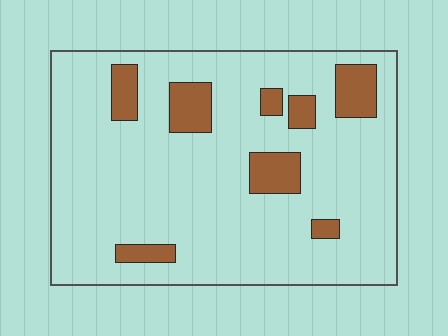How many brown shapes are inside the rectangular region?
8.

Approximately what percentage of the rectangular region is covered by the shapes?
Approximately 15%.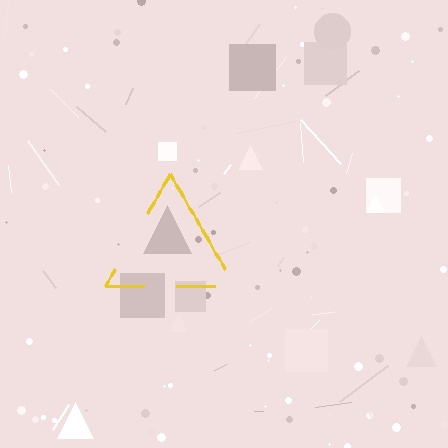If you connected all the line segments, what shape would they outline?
They would outline a triangle.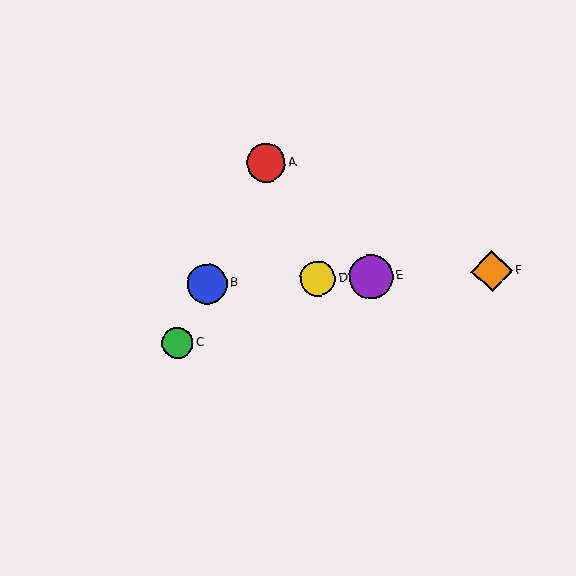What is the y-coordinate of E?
Object E is at y≈277.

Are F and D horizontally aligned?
Yes, both are at y≈271.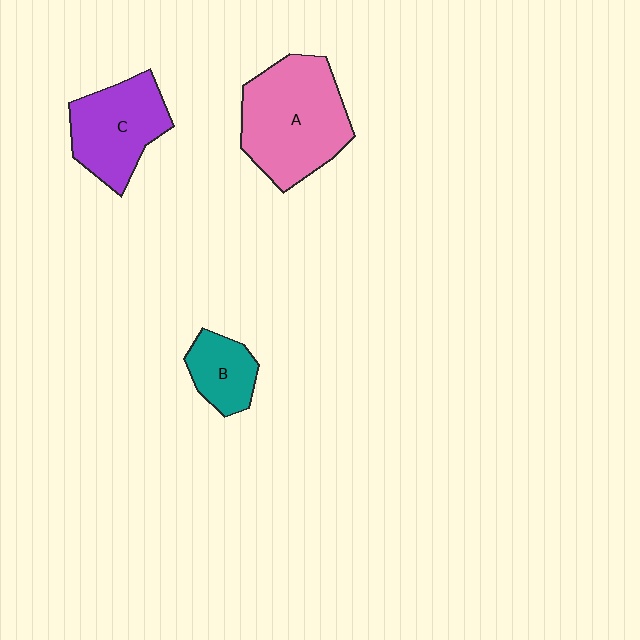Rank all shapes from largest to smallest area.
From largest to smallest: A (pink), C (purple), B (teal).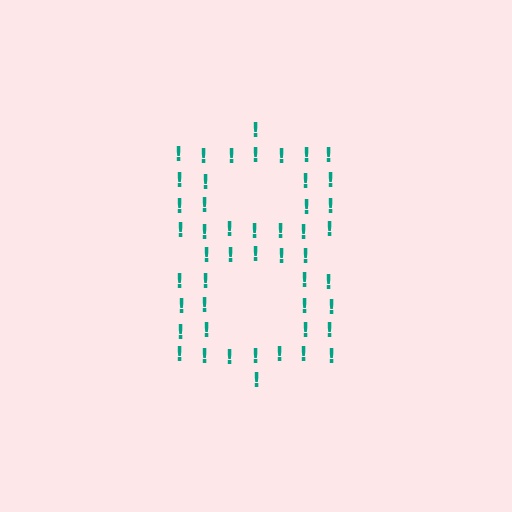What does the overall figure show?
The overall figure shows the digit 8.